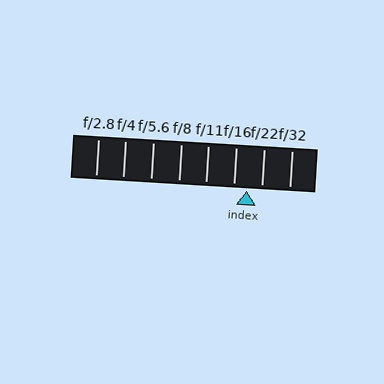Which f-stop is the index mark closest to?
The index mark is closest to f/16.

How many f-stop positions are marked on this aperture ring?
There are 8 f-stop positions marked.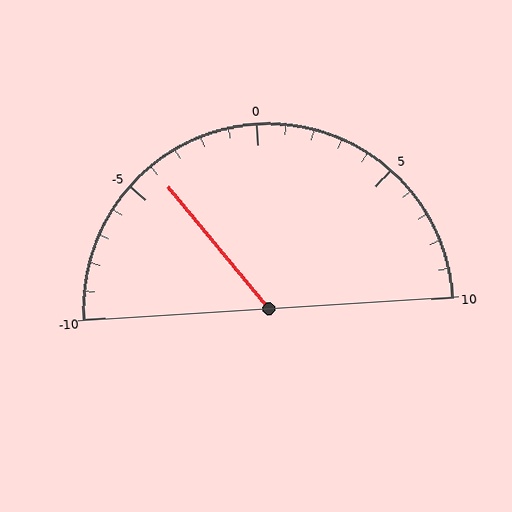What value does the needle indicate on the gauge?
The needle indicates approximately -4.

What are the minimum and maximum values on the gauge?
The gauge ranges from -10 to 10.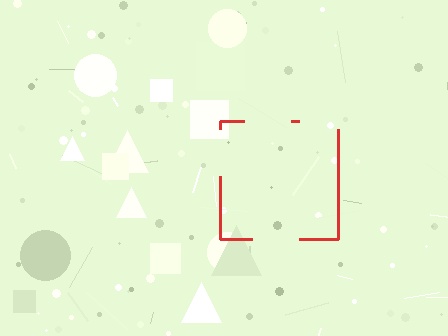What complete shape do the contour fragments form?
The contour fragments form a square.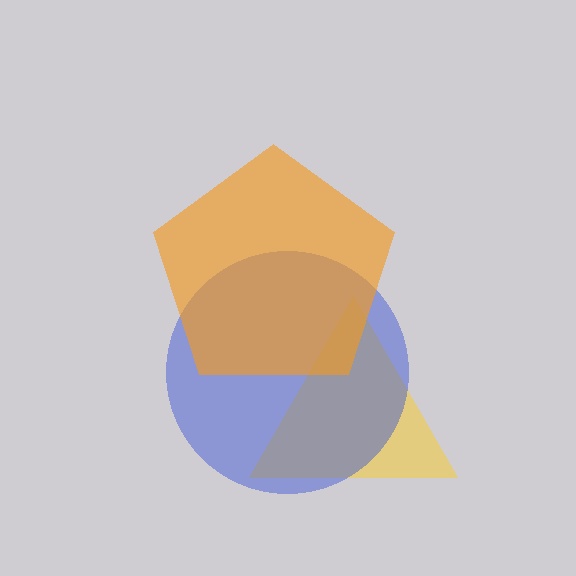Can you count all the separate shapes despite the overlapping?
Yes, there are 3 separate shapes.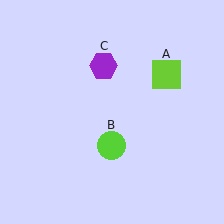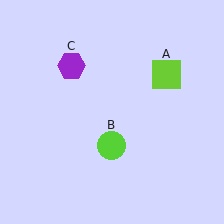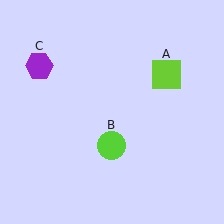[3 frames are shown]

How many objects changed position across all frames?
1 object changed position: purple hexagon (object C).